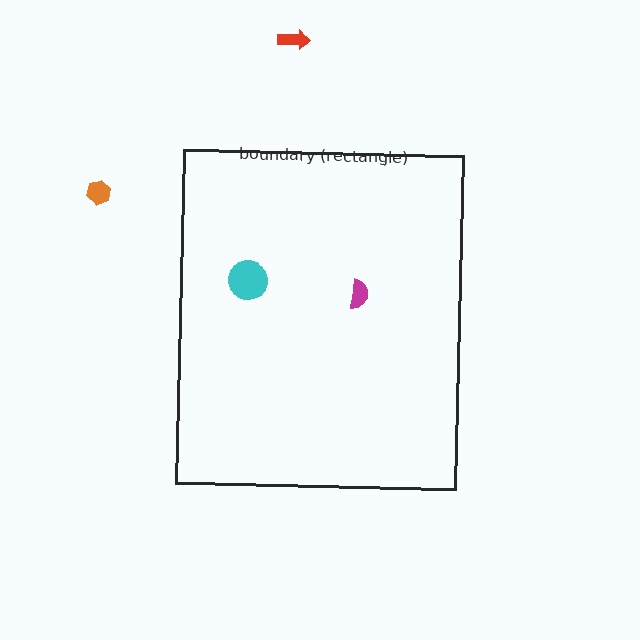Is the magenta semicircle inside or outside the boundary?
Inside.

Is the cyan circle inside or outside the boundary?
Inside.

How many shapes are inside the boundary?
2 inside, 2 outside.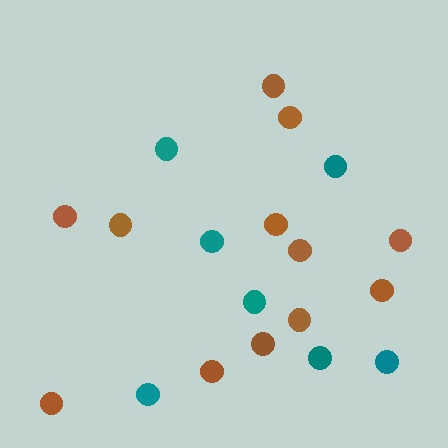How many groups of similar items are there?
There are 2 groups: one group of teal circles (7) and one group of brown circles (12).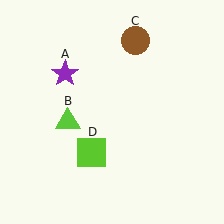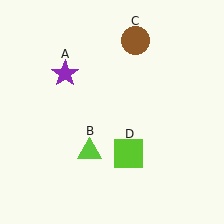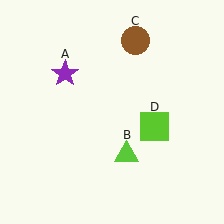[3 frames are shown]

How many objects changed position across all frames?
2 objects changed position: lime triangle (object B), lime square (object D).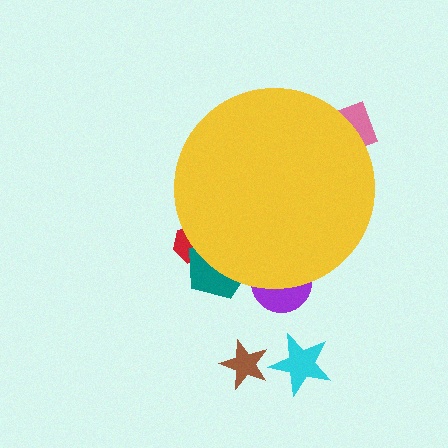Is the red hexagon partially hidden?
Yes, the red hexagon is partially hidden behind the yellow circle.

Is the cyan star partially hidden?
No, the cyan star is fully visible.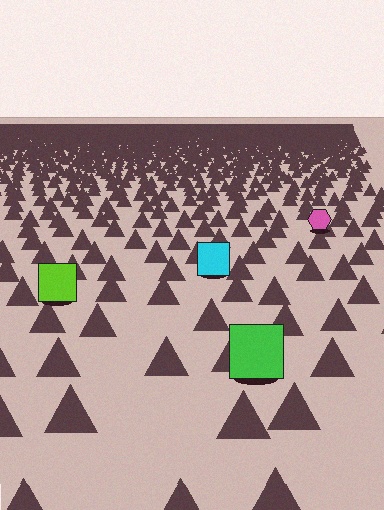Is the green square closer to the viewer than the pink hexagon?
Yes. The green square is closer — you can tell from the texture gradient: the ground texture is coarser near it.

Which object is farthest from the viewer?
The pink hexagon is farthest from the viewer. It appears smaller and the ground texture around it is denser.